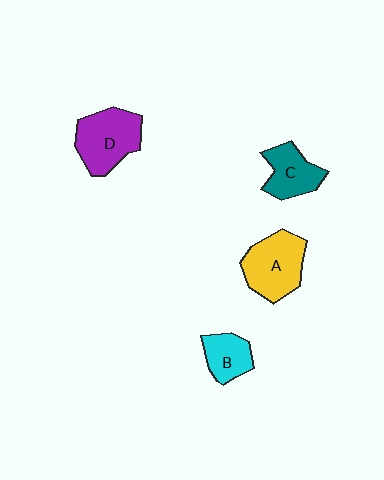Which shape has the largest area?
Shape D (purple).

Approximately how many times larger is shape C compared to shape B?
Approximately 1.2 times.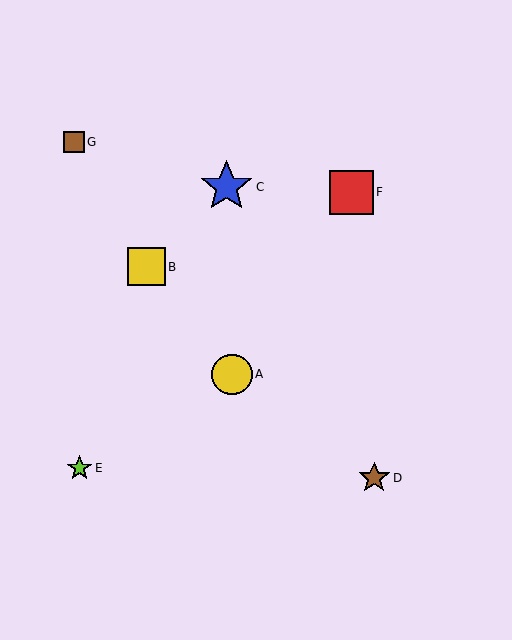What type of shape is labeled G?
Shape G is a brown square.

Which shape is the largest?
The blue star (labeled C) is the largest.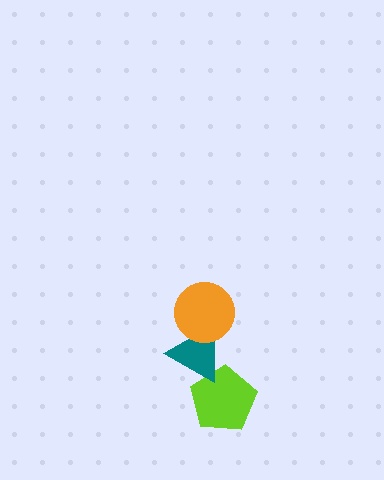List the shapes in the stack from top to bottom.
From top to bottom: the orange circle, the teal triangle, the lime pentagon.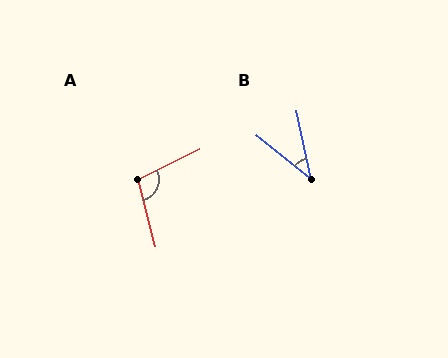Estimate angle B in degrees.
Approximately 39 degrees.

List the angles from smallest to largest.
B (39°), A (102°).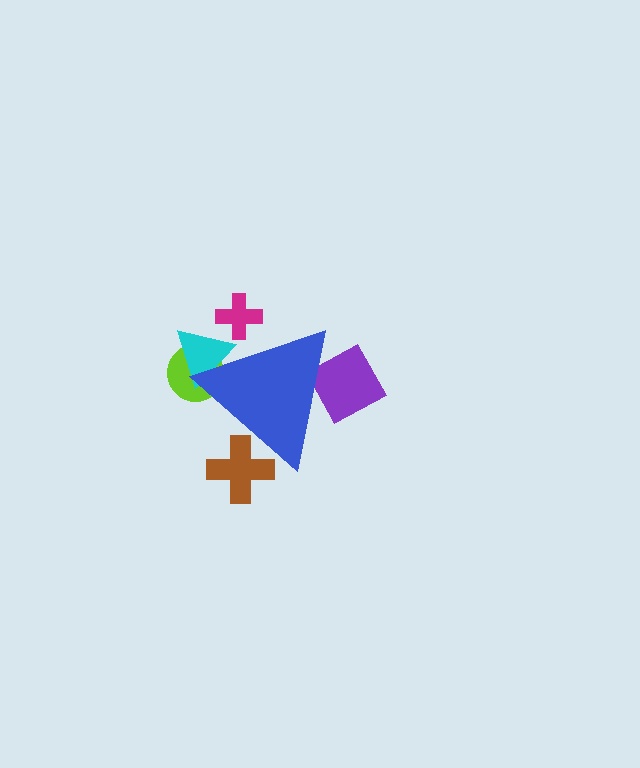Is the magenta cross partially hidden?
Yes, the magenta cross is partially hidden behind the blue triangle.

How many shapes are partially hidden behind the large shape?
5 shapes are partially hidden.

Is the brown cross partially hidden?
Yes, the brown cross is partially hidden behind the blue triangle.